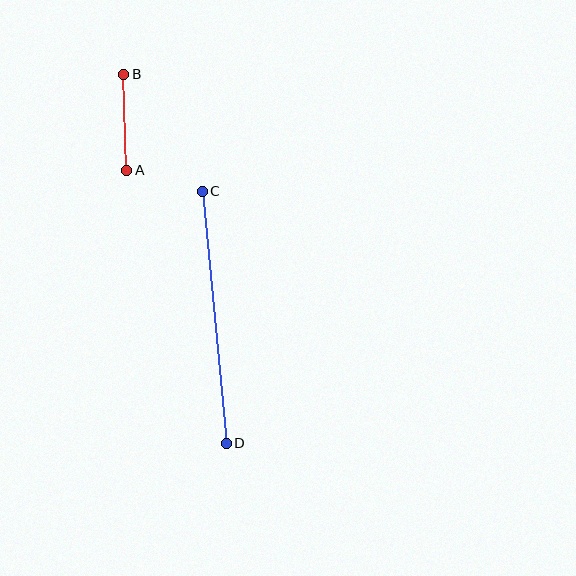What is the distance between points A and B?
The distance is approximately 96 pixels.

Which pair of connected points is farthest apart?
Points C and D are farthest apart.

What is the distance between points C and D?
The distance is approximately 253 pixels.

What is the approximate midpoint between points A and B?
The midpoint is at approximately (125, 122) pixels.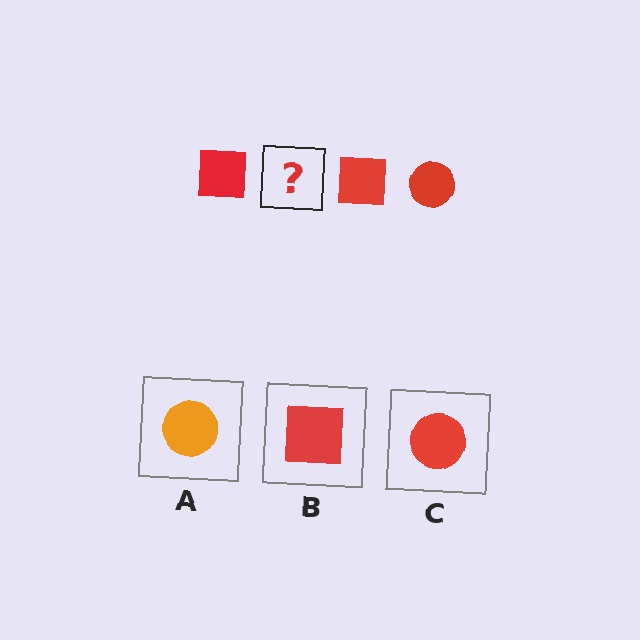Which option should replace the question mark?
Option C.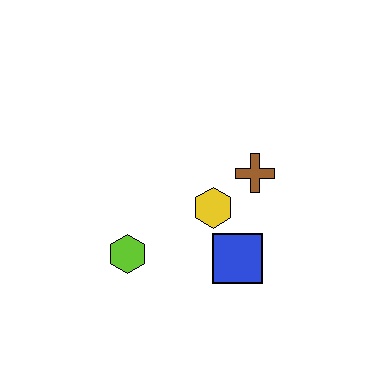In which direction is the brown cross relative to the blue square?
The brown cross is above the blue square.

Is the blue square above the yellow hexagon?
No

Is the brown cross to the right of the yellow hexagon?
Yes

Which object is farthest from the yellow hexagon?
The lime hexagon is farthest from the yellow hexagon.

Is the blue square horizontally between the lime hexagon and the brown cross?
Yes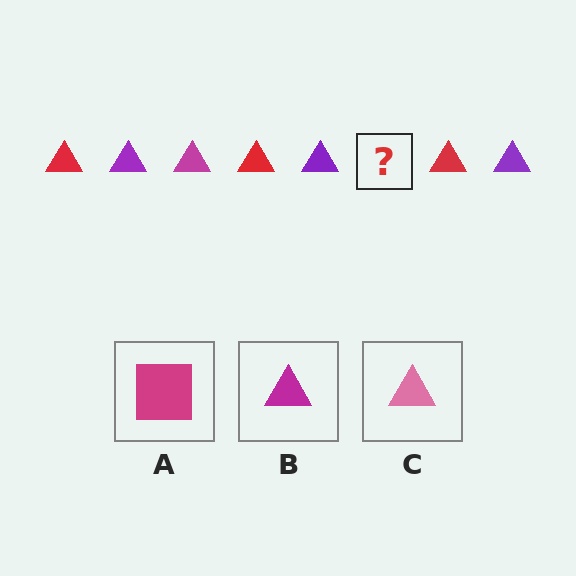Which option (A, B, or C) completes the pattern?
B.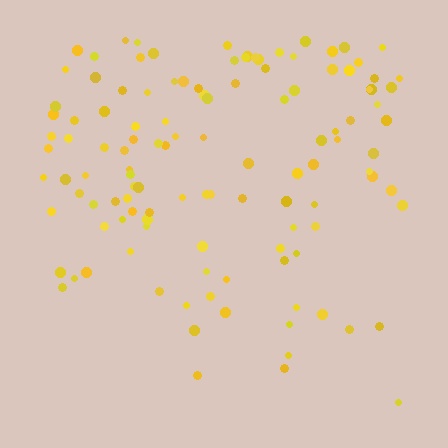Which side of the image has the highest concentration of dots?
The top.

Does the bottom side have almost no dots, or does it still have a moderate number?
Still a moderate number, just noticeably fewer than the top.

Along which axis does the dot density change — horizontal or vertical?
Vertical.